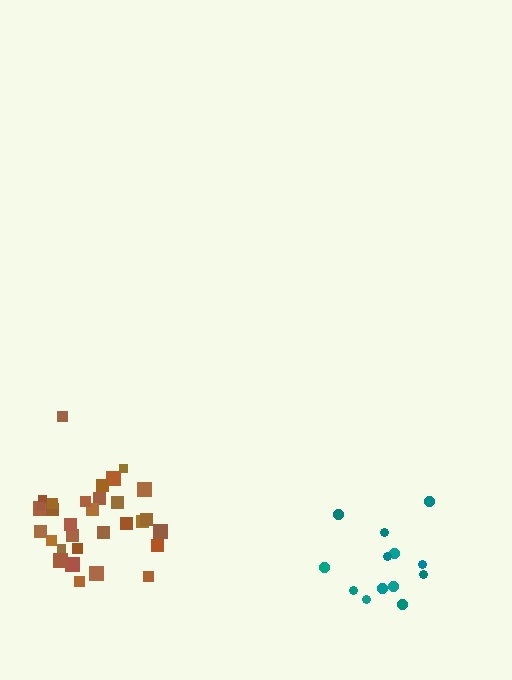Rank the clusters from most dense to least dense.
brown, teal.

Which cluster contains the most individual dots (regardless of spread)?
Brown (31).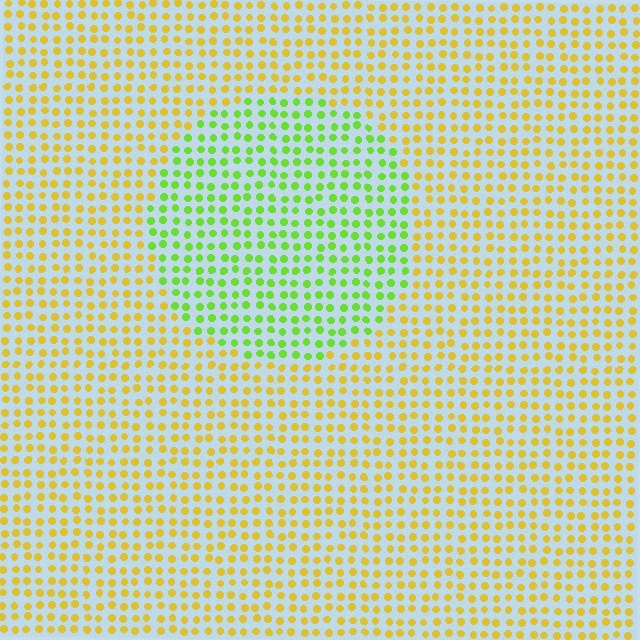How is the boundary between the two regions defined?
The boundary is defined purely by a slight shift in hue (about 50 degrees). Spacing, size, and orientation are identical on both sides.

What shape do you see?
I see a circle.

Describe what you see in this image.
The image is filled with small yellow elements in a uniform arrangement. A circle-shaped region is visible where the elements are tinted to a slightly different hue, forming a subtle color boundary.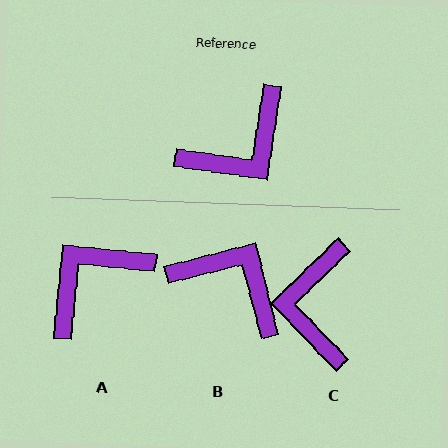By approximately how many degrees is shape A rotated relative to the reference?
Approximately 177 degrees clockwise.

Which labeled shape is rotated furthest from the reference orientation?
A, about 177 degrees away.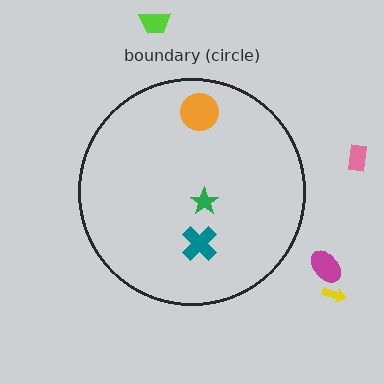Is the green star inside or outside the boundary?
Inside.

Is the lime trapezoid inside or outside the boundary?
Outside.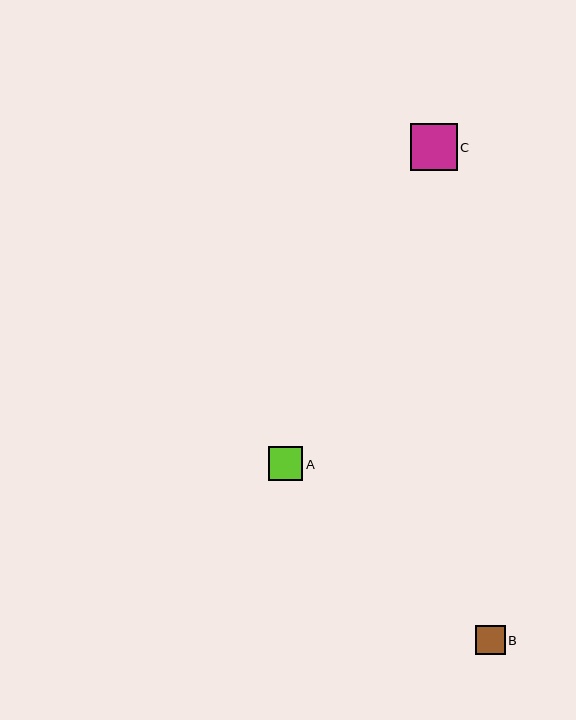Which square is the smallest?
Square B is the smallest with a size of approximately 30 pixels.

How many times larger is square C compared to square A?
Square C is approximately 1.4 times the size of square A.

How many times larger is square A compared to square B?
Square A is approximately 1.1 times the size of square B.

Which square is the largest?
Square C is the largest with a size of approximately 47 pixels.